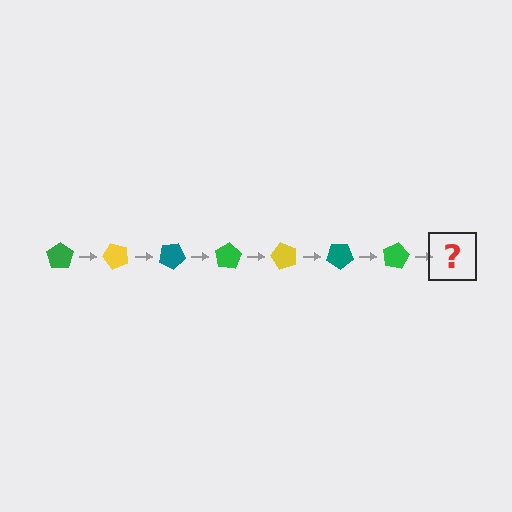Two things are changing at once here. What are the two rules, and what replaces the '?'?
The two rules are that it rotates 50 degrees each step and the color cycles through green, yellow, and teal. The '?' should be a yellow pentagon, rotated 350 degrees from the start.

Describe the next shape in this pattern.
It should be a yellow pentagon, rotated 350 degrees from the start.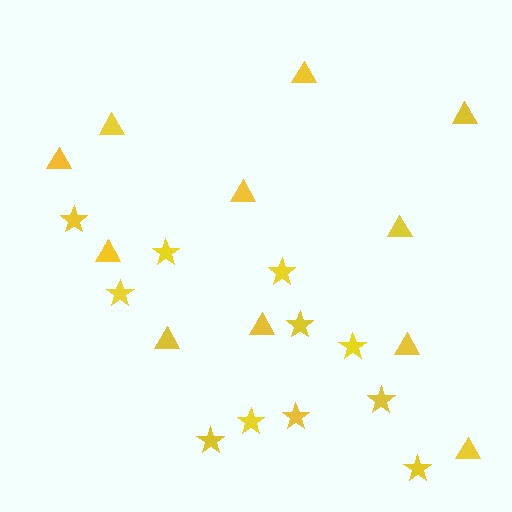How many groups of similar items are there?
There are 2 groups: one group of triangles (11) and one group of stars (11).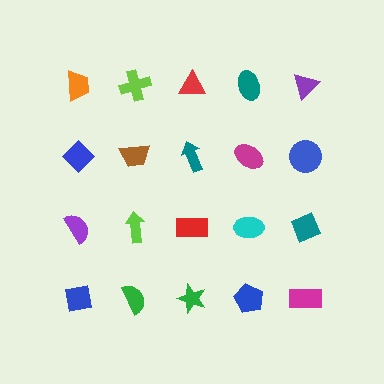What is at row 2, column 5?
A blue circle.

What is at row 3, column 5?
A teal diamond.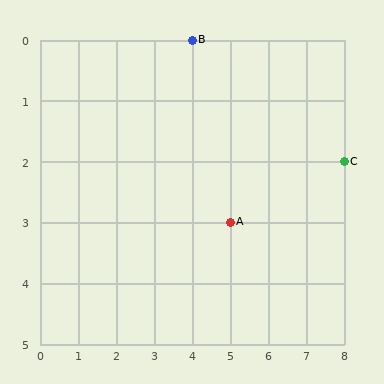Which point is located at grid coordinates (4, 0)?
Point B is at (4, 0).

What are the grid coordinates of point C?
Point C is at grid coordinates (8, 2).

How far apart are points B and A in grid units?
Points B and A are 1 column and 3 rows apart (about 3.2 grid units diagonally).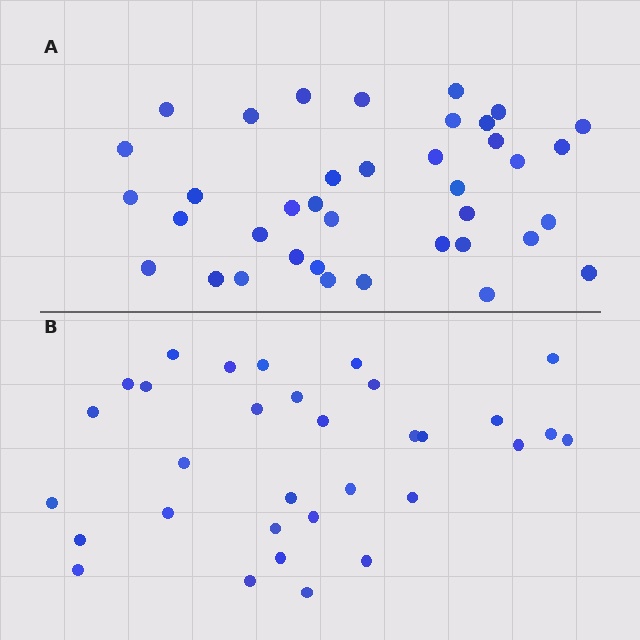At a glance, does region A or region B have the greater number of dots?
Region A (the top region) has more dots.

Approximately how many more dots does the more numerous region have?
Region A has about 6 more dots than region B.